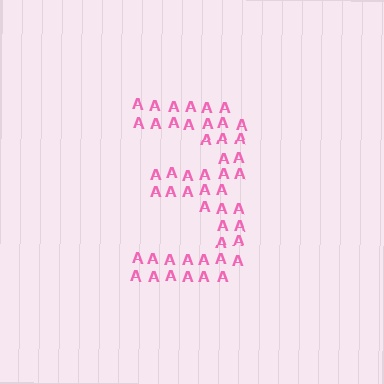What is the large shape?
The large shape is the digit 3.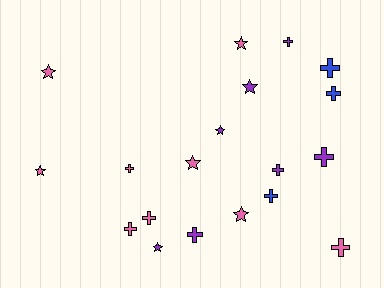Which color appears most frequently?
Pink, with 9 objects.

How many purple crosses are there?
There are 4 purple crosses.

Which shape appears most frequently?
Cross, with 11 objects.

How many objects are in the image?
There are 19 objects.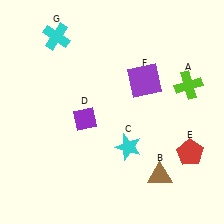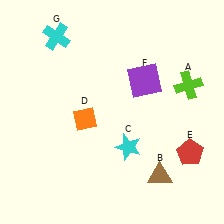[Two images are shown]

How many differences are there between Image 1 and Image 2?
There is 1 difference between the two images.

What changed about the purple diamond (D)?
In Image 1, D is purple. In Image 2, it changed to orange.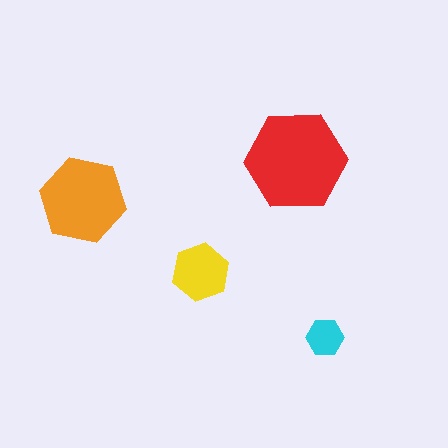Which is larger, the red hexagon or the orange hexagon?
The red one.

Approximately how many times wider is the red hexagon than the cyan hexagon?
About 2.5 times wider.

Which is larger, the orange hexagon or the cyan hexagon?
The orange one.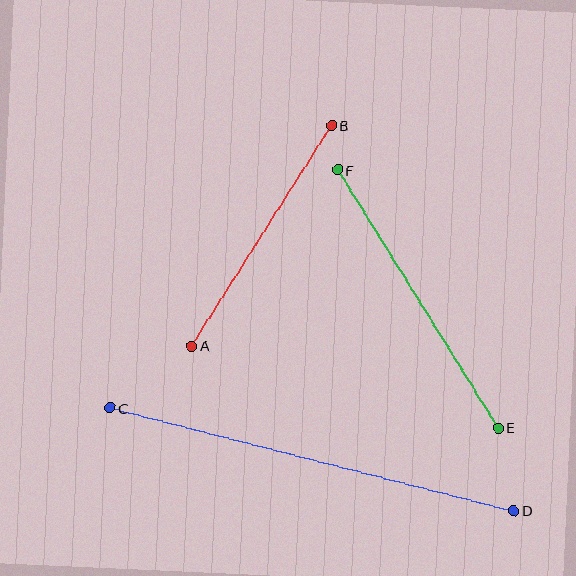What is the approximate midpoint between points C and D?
The midpoint is at approximately (312, 459) pixels.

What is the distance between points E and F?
The distance is approximately 304 pixels.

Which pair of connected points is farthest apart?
Points C and D are farthest apart.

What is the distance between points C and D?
The distance is approximately 417 pixels.